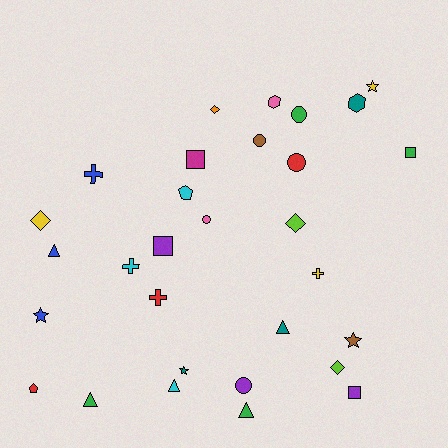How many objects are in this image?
There are 30 objects.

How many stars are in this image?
There are 4 stars.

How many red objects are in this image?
There are 3 red objects.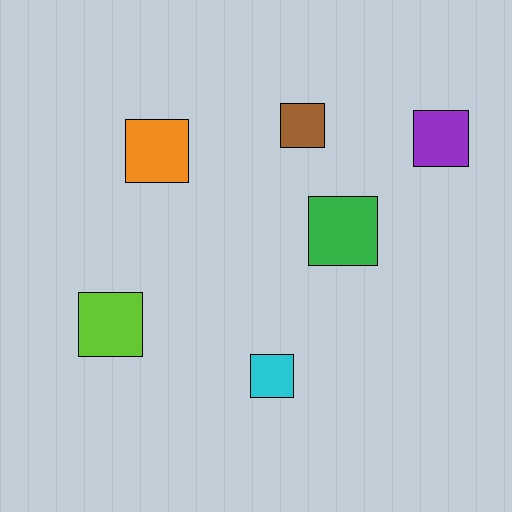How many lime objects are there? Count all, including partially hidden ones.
There is 1 lime object.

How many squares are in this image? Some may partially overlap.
There are 6 squares.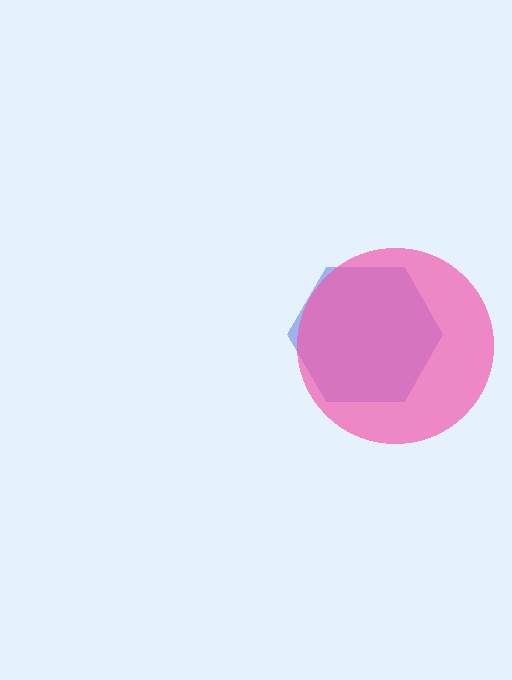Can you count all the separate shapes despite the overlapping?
Yes, there are 2 separate shapes.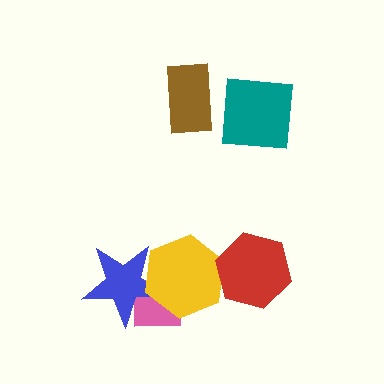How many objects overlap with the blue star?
2 objects overlap with the blue star.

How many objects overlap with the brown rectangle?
0 objects overlap with the brown rectangle.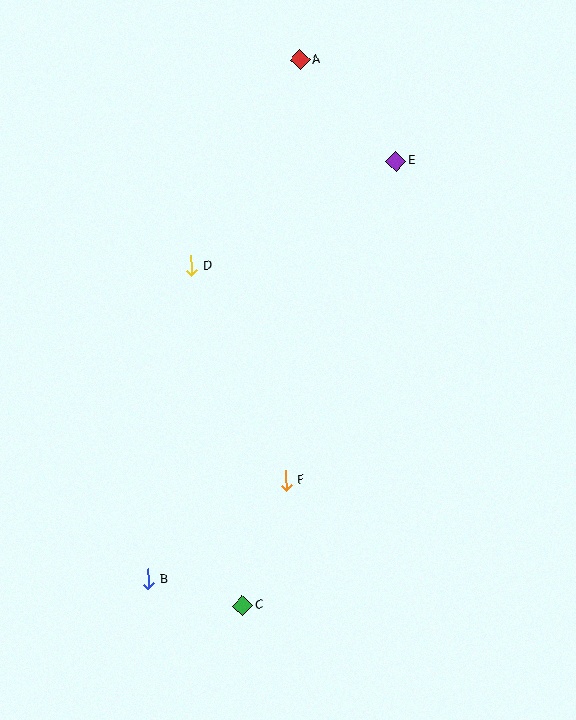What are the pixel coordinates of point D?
Point D is at (191, 266).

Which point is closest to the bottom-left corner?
Point B is closest to the bottom-left corner.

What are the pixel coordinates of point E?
Point E is at (396, 161).